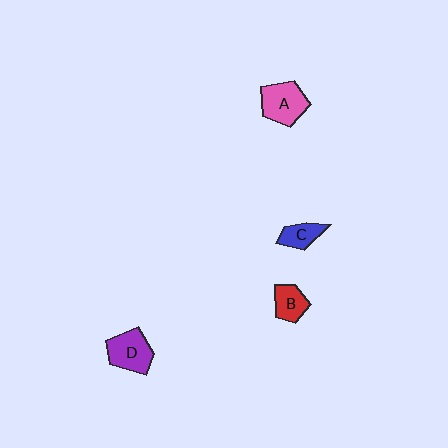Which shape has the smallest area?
Shape C (blue).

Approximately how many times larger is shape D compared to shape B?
Approximately 1.5 times.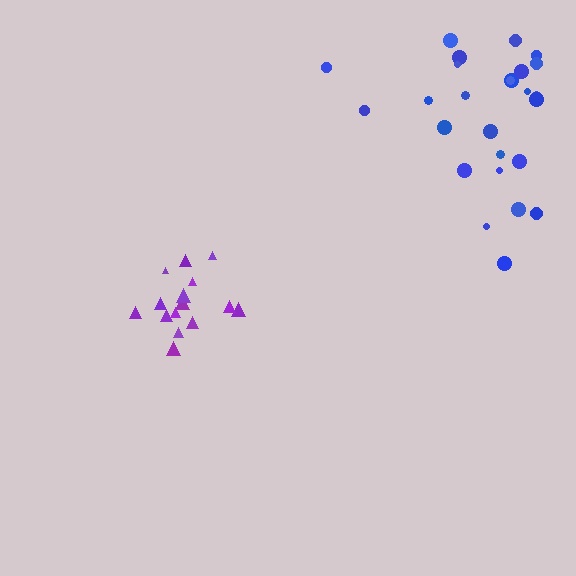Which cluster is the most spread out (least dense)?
Blue.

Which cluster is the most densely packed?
Purple.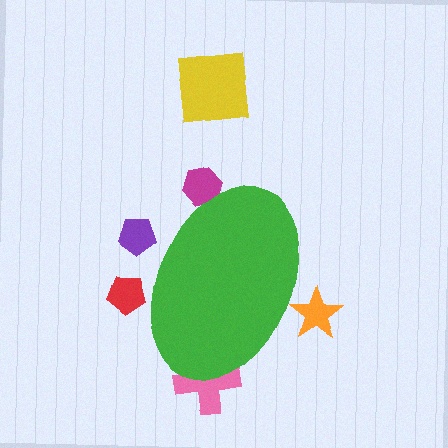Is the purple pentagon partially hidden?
Yes, the purple pentagon is partially hidden behind the green ellipse.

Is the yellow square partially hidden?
No, the yellow square is fully visible.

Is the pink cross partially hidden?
Yes, the pink cross is partially hidden behind the green ellipse.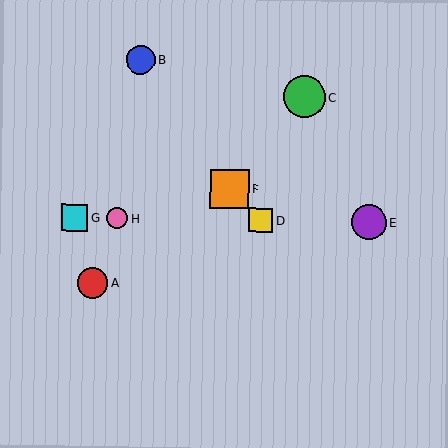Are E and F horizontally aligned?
No, E is at y≈222 and F is at y≈189.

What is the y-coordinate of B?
Object B is at y≈60.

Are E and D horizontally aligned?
Yes, both are at y≈222.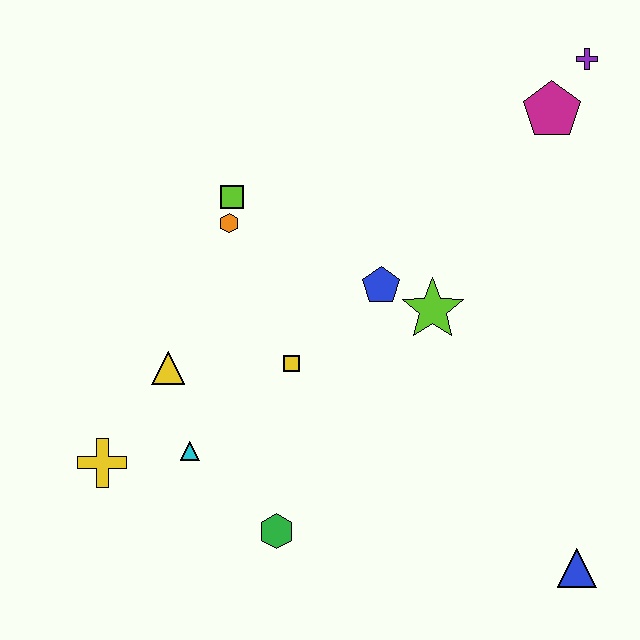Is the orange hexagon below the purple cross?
Yes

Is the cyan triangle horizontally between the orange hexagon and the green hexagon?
No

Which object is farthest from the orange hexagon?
The blue triangle is farthest from the orange hexagon.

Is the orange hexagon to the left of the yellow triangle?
No